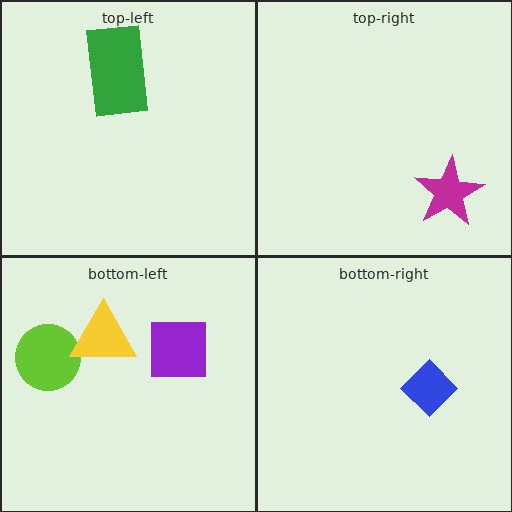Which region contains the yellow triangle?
The bottom-left region.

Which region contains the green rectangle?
The top-left region.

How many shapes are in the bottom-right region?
1.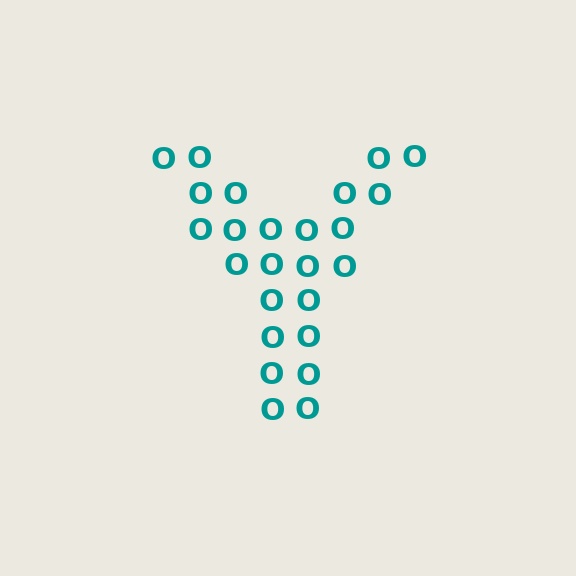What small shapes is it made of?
It is made of small letter O's.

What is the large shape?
The large shape is the letter Y.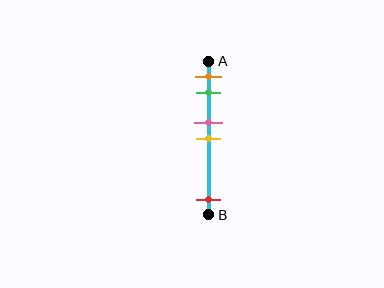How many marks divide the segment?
There are 5 marks dividing the segment.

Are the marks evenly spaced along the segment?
No, the marks are not evenly spaced.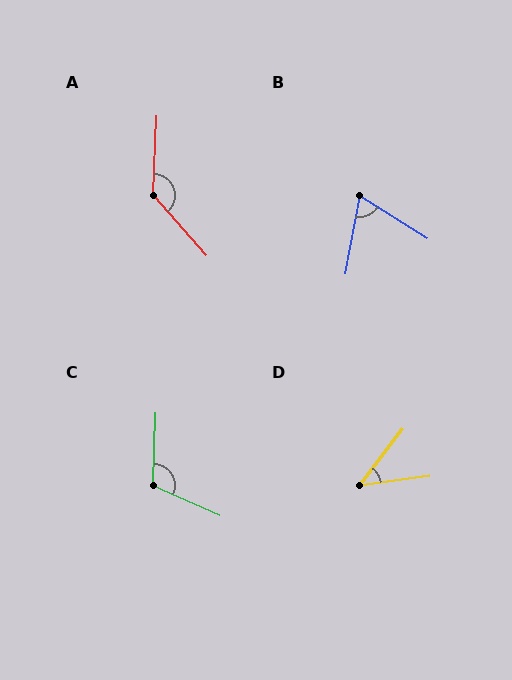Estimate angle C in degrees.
Approximately 112 degrees.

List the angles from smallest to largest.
D (45°), B (68°), C (112°), A (136°).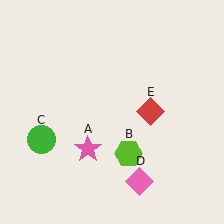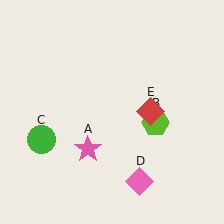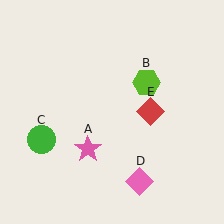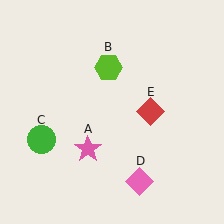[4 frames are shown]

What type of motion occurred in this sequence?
The lime hexagon (object B) rotated counterclockwise around the center of the scene.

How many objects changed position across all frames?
1 object changed position: lime hexagon (object B).